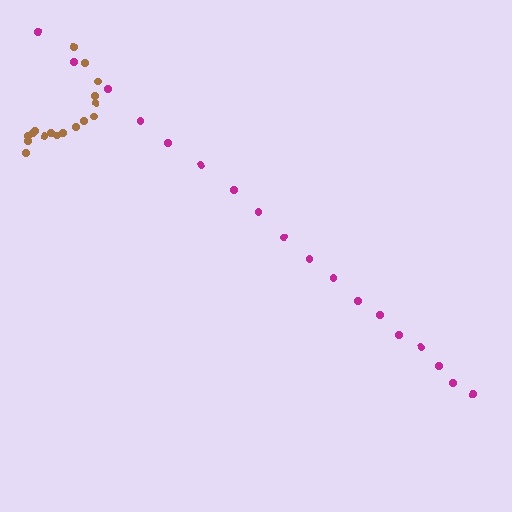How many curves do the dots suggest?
There are 2 distinct paths.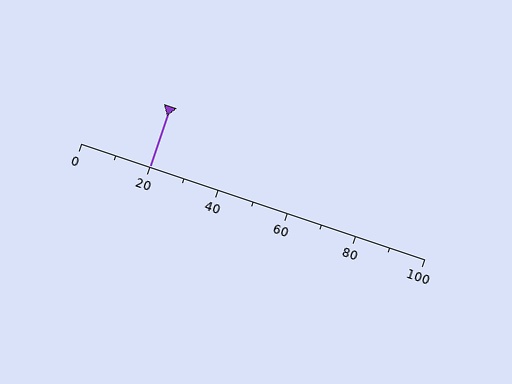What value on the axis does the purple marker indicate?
The marker indicates approximately 20.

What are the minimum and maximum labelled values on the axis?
The axis runs from 0 to 100.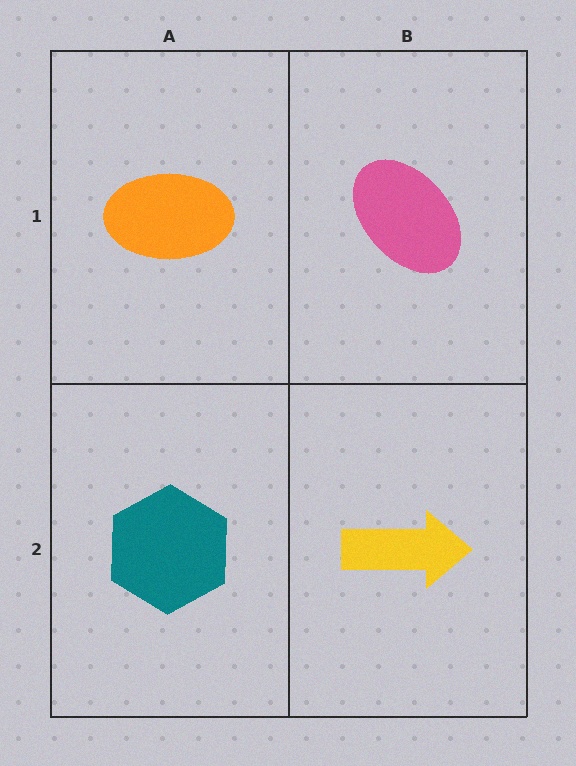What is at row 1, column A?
An orange ellipse.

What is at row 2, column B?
A yellow arrow.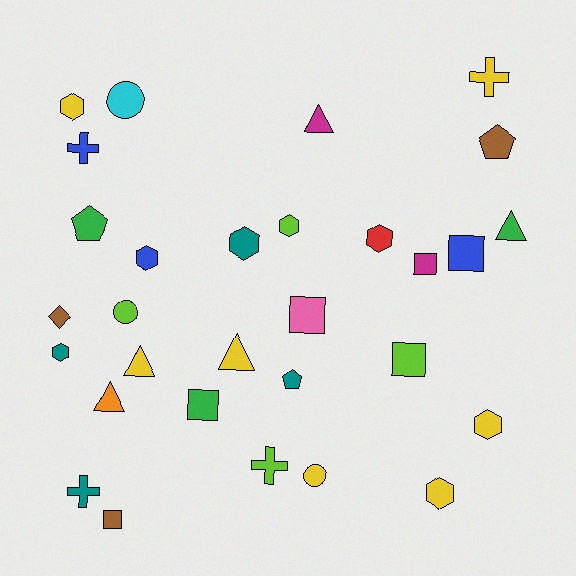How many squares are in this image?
There are 6 squares.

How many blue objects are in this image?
There are 3 blue objects.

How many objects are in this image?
There are 30 objects.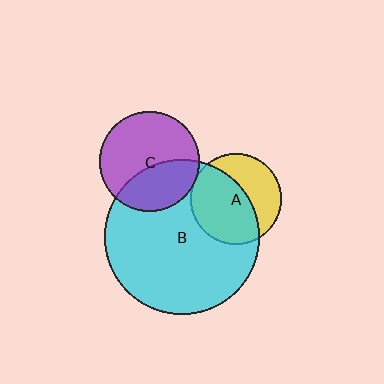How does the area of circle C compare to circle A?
Approximately 1.2 times.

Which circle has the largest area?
Circle B (cyan).